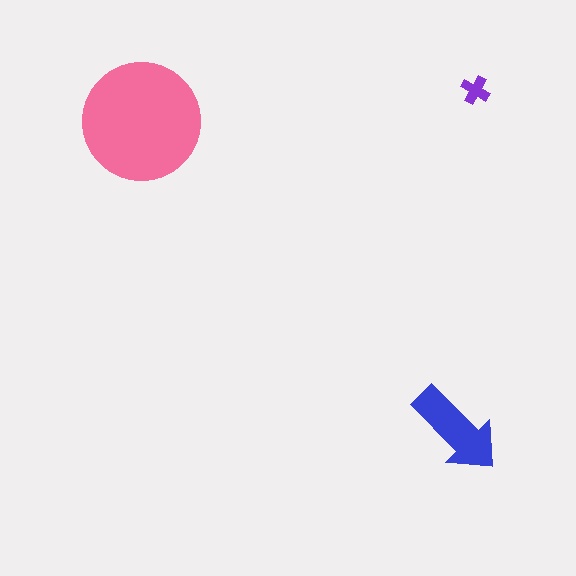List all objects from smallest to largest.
The purple cross, the blue arrow, the pink circle.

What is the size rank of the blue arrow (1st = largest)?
2nd.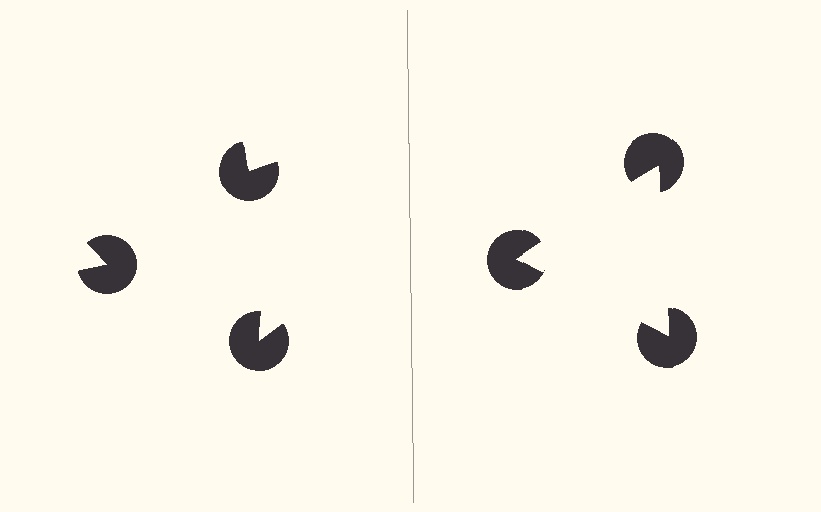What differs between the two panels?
The pac-man discs are positioned identically on both sides; only the wedge orientations differ. On the right they align to a triangle; on the left they are misaligned.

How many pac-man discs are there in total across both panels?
6 — 3 on each side.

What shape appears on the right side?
An illusory triangle.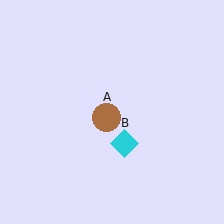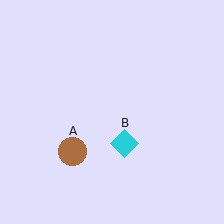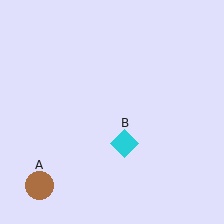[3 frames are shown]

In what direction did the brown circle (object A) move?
The brown circle (object A) moved down and to the left.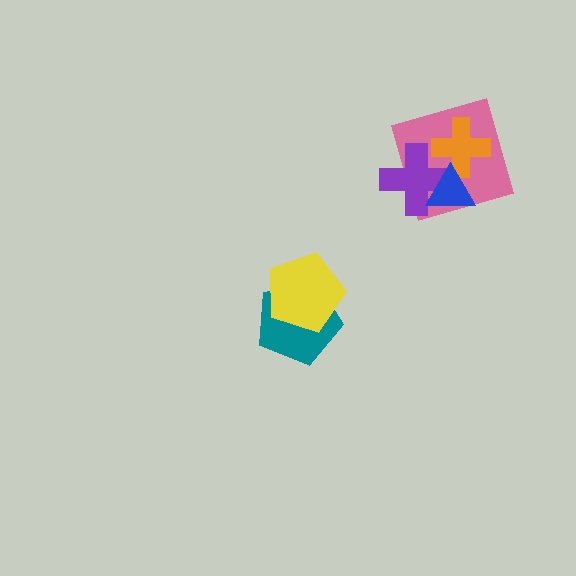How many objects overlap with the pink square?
3 objects overlap with the pink square.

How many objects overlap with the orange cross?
3 objects overlap with the orange cross.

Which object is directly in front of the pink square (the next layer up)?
The orange cross is directly in front of the pink square.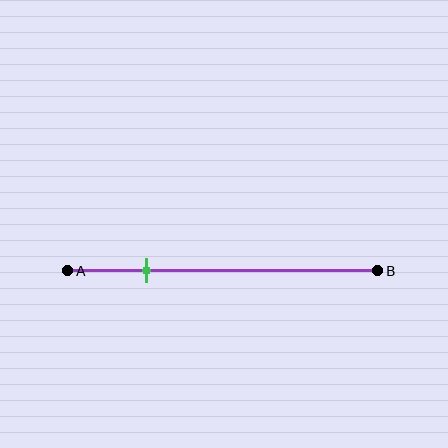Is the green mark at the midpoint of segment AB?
No, the mark is at about 25% from A, not at the 50% midpoint.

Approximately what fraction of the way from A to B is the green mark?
The green mark is approximately 25% of the way from A to B.